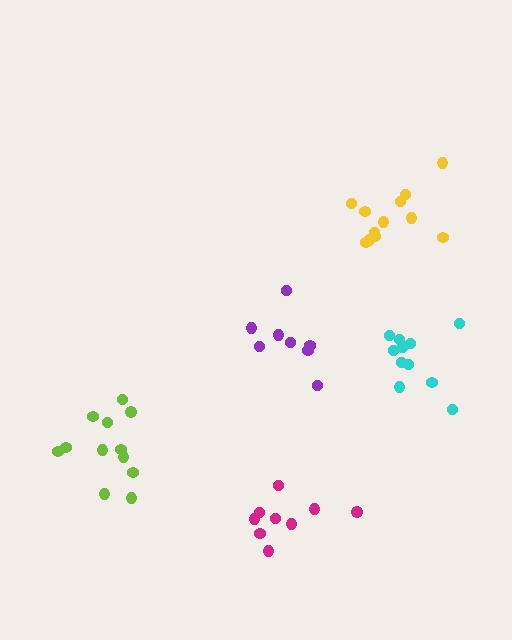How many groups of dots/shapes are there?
There are 5 groups.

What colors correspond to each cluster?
The clusters are colored: purple, magenta, yellow, cyan, lime.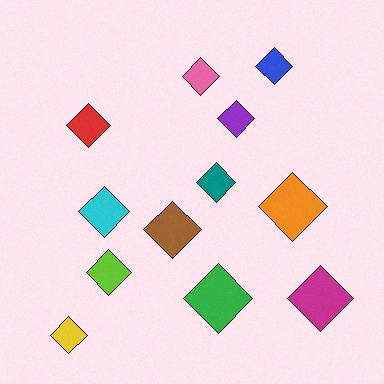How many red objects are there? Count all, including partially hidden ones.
There is 1 red object.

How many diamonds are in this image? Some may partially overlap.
There are 12 diamonds.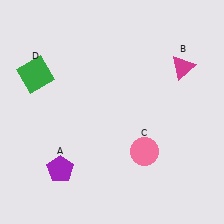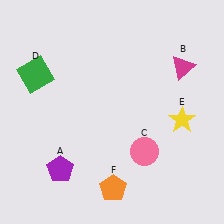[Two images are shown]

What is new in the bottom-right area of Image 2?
A yellow star (E) was added in the bottom-right area of Image 2.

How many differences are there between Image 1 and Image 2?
There are 2 differences between the two images.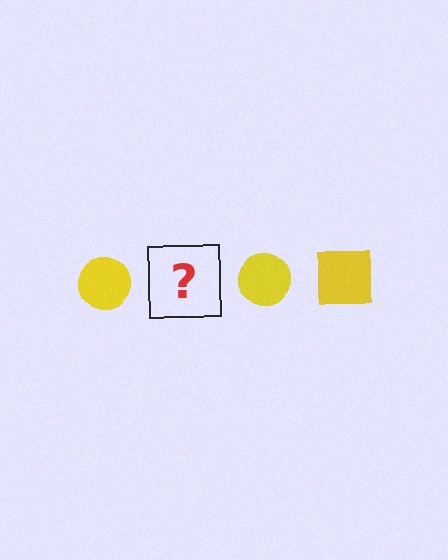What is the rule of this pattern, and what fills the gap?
The rule is that the pattern cycles through circle, square shapes in yellow. The gap should be filled with a yellow square.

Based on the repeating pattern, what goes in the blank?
The blank should be a yellow square.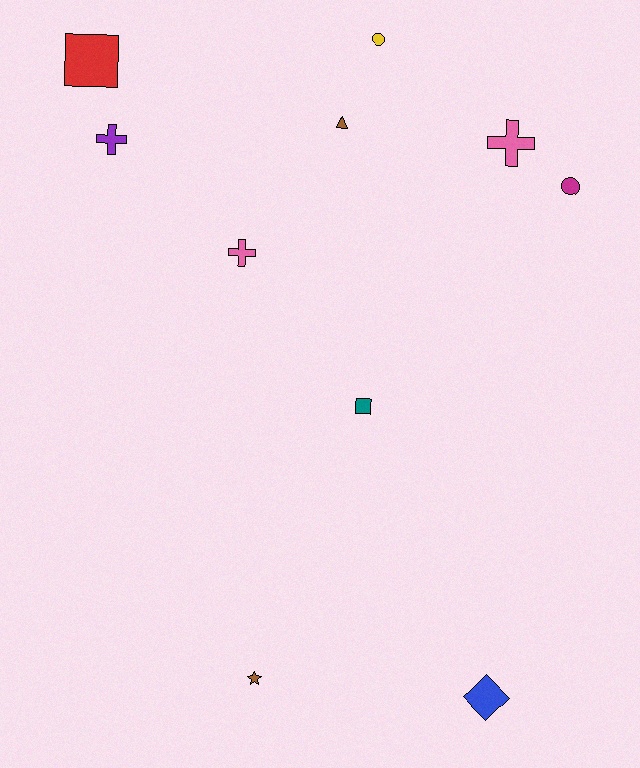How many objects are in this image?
There are 10 objects.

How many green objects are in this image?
There are no green objects.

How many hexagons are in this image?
There are no hexagons.